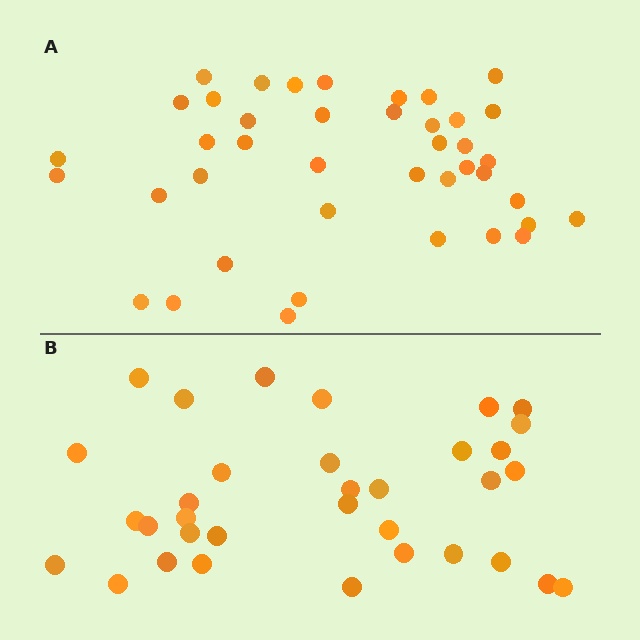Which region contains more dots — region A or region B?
Region A (the top region) has more dots.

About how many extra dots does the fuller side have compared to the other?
Region A has roughly 8 or so more dots than region B.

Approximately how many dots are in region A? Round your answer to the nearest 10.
About 40 dots. (The exact count is 41, which rounds to 40.)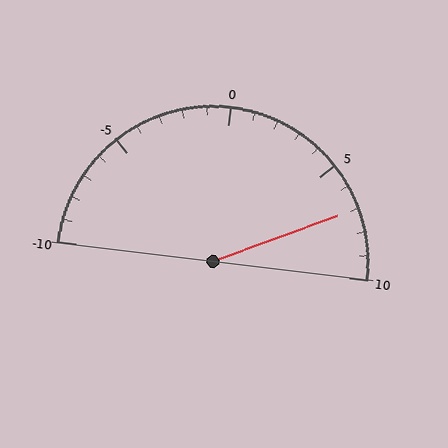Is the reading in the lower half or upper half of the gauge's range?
The reading is in the upper half of the range (-10 to 10).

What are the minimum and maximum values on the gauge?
The gauge ranges from -10 to 10.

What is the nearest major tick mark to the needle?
The nearest major tick mark is 5.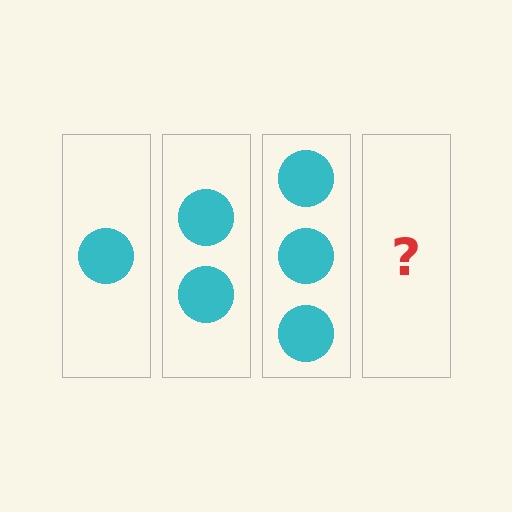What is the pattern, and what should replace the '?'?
The pattern is that each step adds one more circle. The '?' should be 4 circles.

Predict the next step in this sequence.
The next step is 4 circles.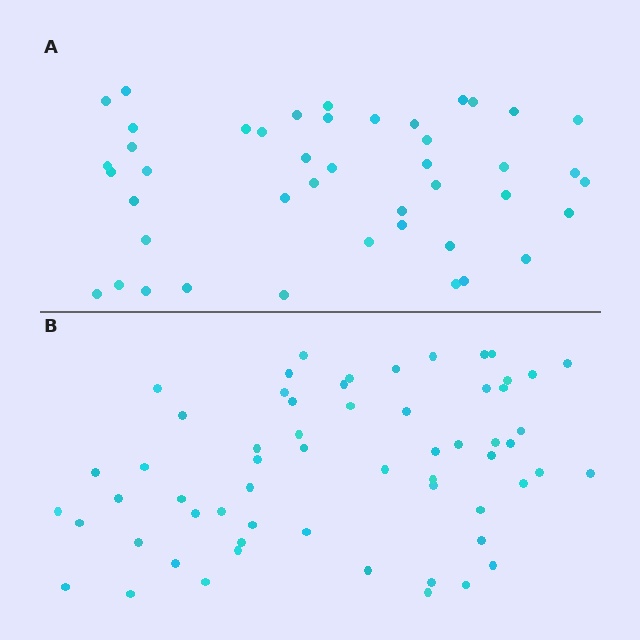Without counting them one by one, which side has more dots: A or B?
Region B (the bottom region) has more dots.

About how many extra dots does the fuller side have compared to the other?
Region B has approximately 15 more dots than region A.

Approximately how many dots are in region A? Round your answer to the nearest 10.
About 40 dots. (The exact count is 44, which rounds to 40.)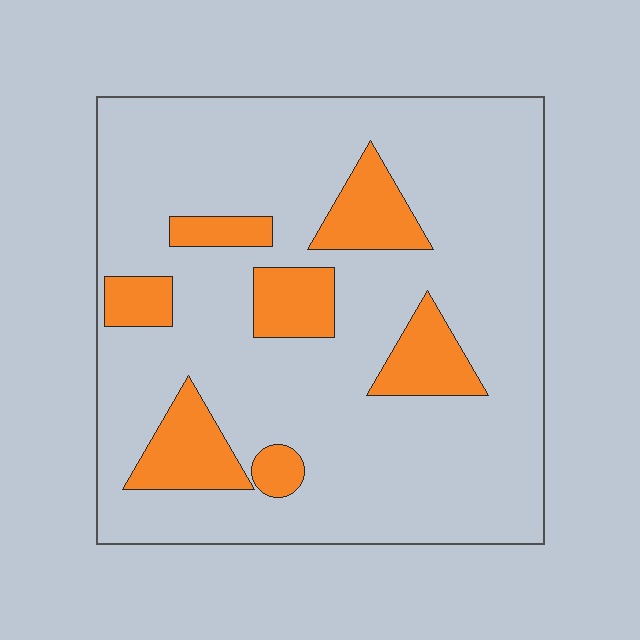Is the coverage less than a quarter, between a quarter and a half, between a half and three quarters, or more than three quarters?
Less than a quarter.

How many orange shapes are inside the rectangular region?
7.